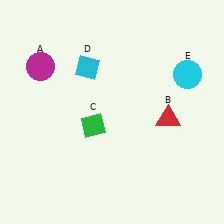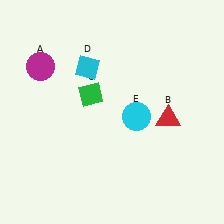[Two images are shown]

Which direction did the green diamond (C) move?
The green diamond (C) moved up.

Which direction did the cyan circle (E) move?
The cyan circle (E) moved left.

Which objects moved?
The objects that moved are: the green diamond (C), the cyan circle (E).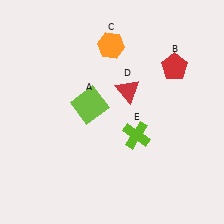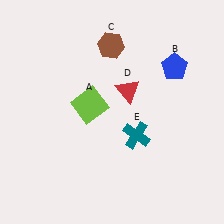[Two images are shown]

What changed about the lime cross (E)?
In Image 1, E is lime. In Image 2, it changed to teal.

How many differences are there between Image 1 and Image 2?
There are 3 differences between the two images.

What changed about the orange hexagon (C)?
In Image 1, C is orange. In Image 2, it changed to brown.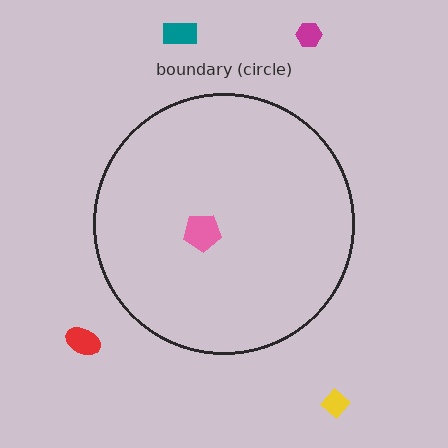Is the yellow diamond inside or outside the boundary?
Outside.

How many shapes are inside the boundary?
1 inside, 4 outside.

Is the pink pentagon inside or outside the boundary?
Inside.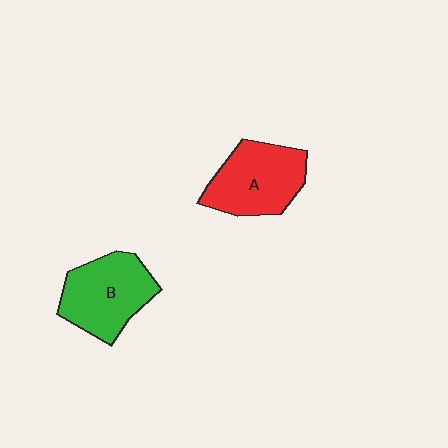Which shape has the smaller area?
Shape A (red).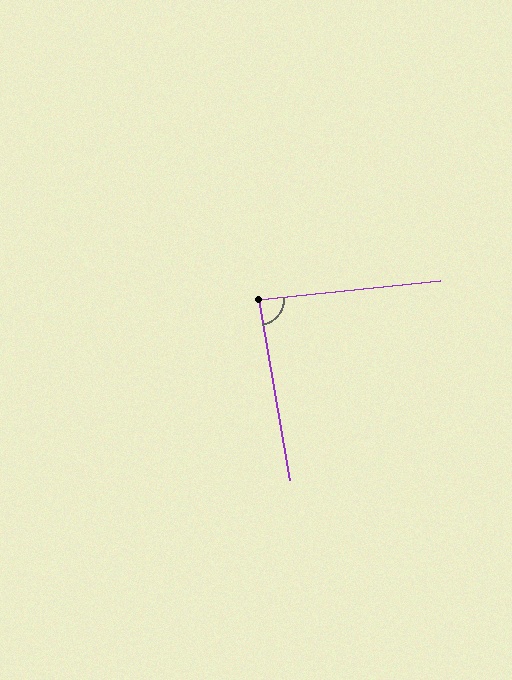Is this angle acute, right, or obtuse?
It is approximately a right angle.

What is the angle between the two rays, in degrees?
Approximately 86 degrees.